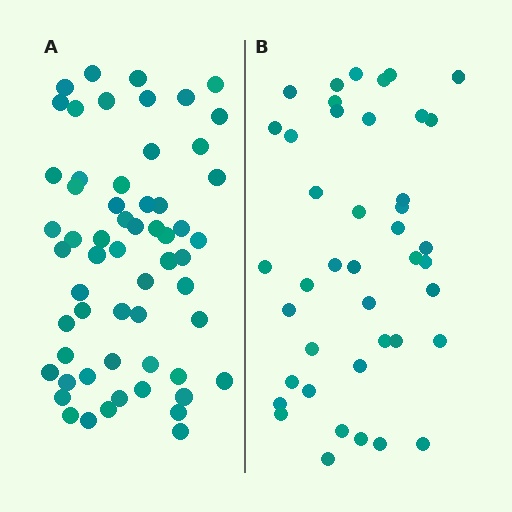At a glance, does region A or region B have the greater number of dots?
Region A (the left region) has more dots.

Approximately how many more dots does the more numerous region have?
Region A has approximately 15 more dots than region B.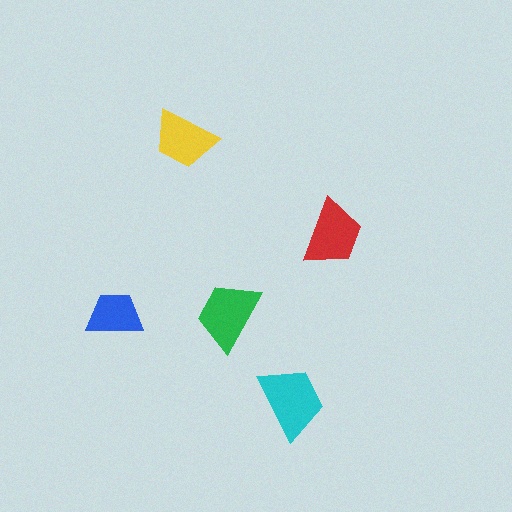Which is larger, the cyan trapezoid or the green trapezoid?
The cyan one.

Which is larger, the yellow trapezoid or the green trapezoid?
The green one.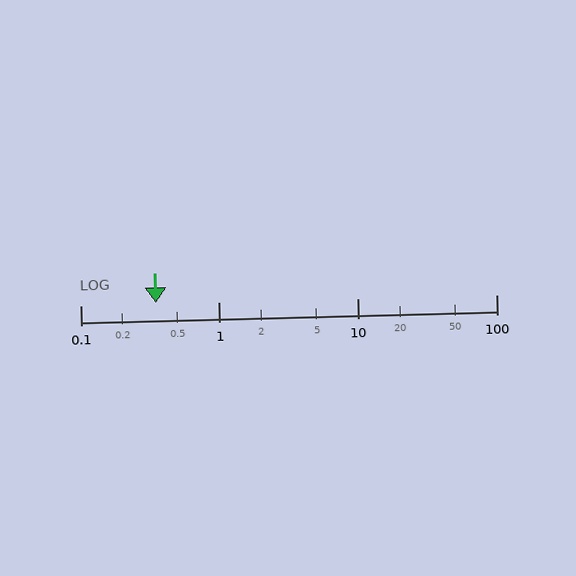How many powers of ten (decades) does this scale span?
The scale spans 3 decades, from 0.1 to 100.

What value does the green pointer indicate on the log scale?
The pointer indicates approximately 0.35.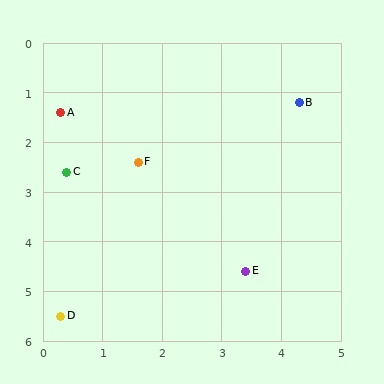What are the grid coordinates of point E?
Point E is at approximately (3.4, 4.6).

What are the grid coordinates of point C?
Point C is at approximately (0.4, 2.6).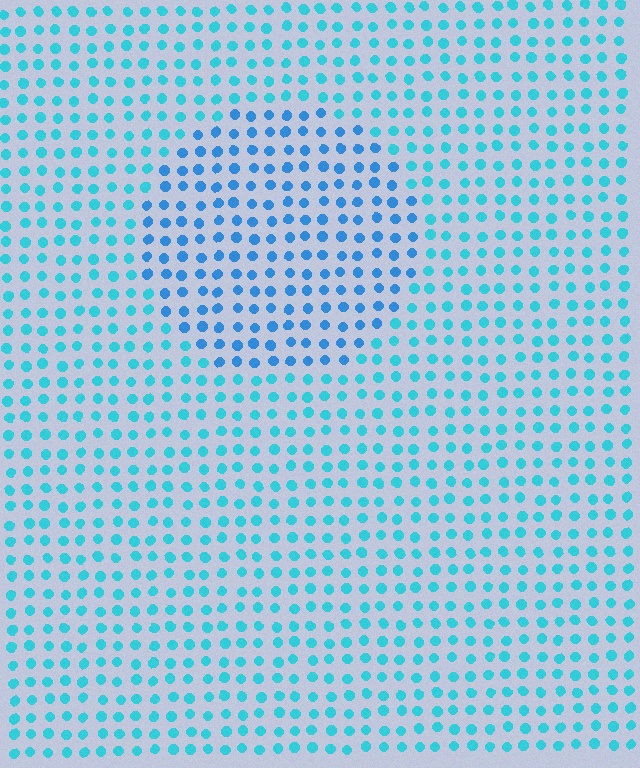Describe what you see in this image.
The image is filled with small cyan elements in a uniform arrangement. A circle-shaped region is visible where the elements are tinted to a slightly different hue, forming a subtle color boundary.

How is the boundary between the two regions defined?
The boundary is defined purely by a slight shift in hue (about 24 degrees). Spacing, size, and orientation are identical on both sides.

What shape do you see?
I see a circle.